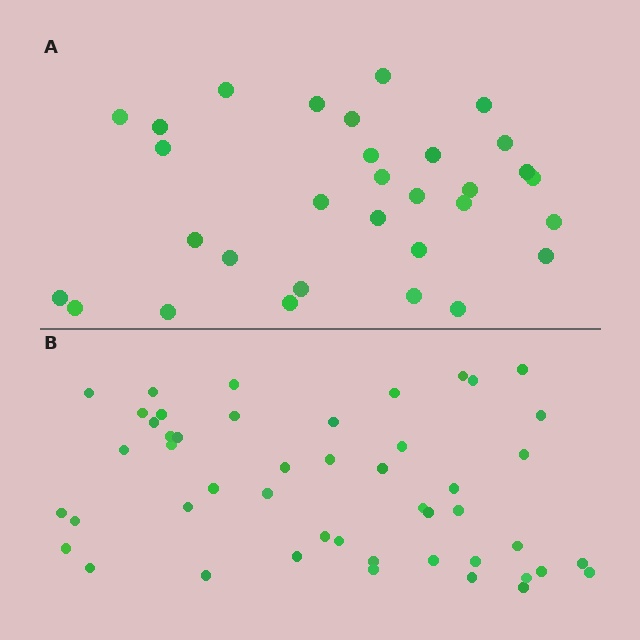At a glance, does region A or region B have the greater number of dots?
Region B (the bottom region) has more dots.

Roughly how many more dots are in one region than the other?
Region B has approximately 15 more dots than region A.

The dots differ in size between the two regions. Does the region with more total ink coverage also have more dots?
No. Region A has more total ink coverage because its dots are larger, but region B actually contains more individual dots. Total area can be misleading — the number of items is what matters here.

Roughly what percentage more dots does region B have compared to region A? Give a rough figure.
About 55% more.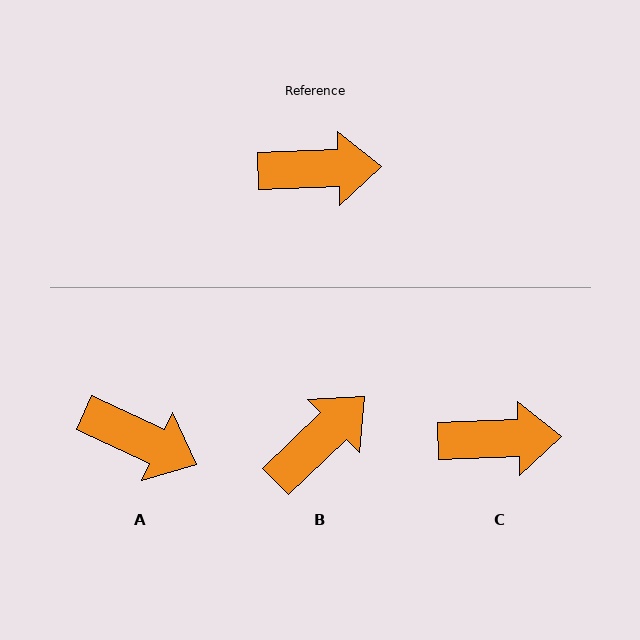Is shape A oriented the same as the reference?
No, it is off by about 27 degrees.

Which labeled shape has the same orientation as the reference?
C.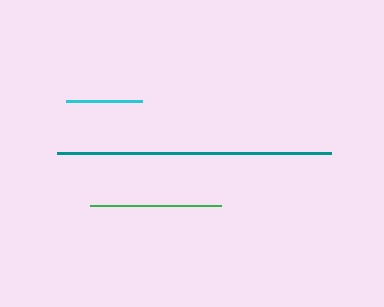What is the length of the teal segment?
The teal segment is approximately 274 pixels long.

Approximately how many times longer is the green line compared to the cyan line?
The green line is approximately 1.8 times the length of the cyan line.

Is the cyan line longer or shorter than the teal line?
The teal line is longer than the cyan line.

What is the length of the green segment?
The green segment is approximately 132 pixels long.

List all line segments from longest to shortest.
From longest to shortest: teal, green, cyan.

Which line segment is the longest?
The teal line is the longest at approximately 274 pixels.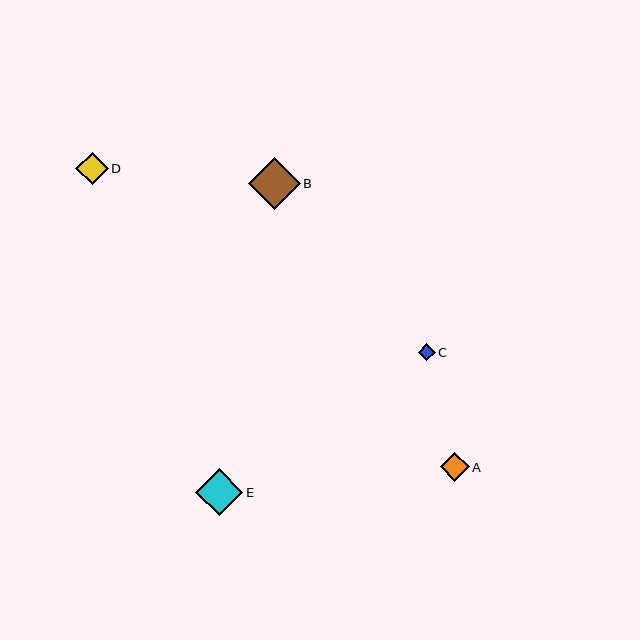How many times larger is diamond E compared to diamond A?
Diamond E is approximately 1.6 times the size of diamond A.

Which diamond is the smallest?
Diamond C is the smallest with a size of approximately 17 pixels.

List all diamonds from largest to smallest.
From largest to smallest: B, E, D, A, C.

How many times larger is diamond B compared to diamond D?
Diamond B is approximately 1.6 times the size of diamond D.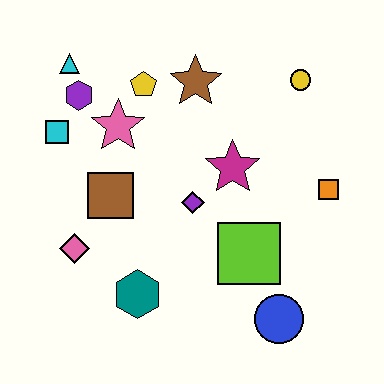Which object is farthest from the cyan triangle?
The blue circle is farthest from the cyan triangle.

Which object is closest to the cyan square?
The purple hexagon is closest to the cyan square.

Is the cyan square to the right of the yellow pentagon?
No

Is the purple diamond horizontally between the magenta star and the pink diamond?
Yes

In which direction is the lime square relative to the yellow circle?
The lime square is below the yellow circle.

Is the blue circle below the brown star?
Yes